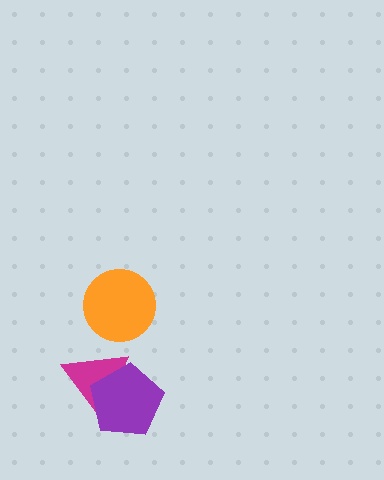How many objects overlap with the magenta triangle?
1 object overlaps with the magenta triangle.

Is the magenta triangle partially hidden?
Yes, it is partially covered by another shape.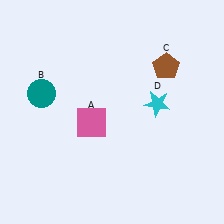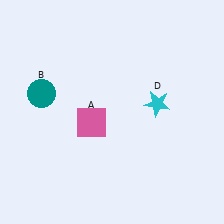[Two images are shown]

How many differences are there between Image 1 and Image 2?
There is 1 difference between the two images.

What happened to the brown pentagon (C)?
The brown pentagon (C) was removed in Image 2. It was in the top-right area of Image 1.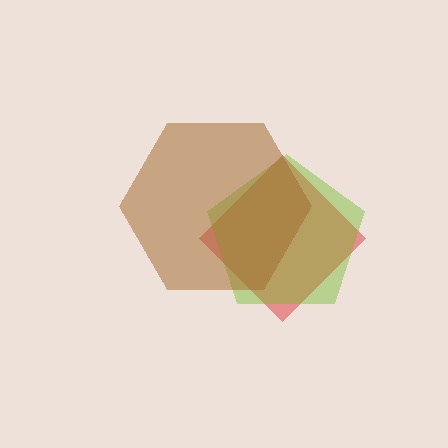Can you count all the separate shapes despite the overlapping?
Yes, there are 3 separate shapes.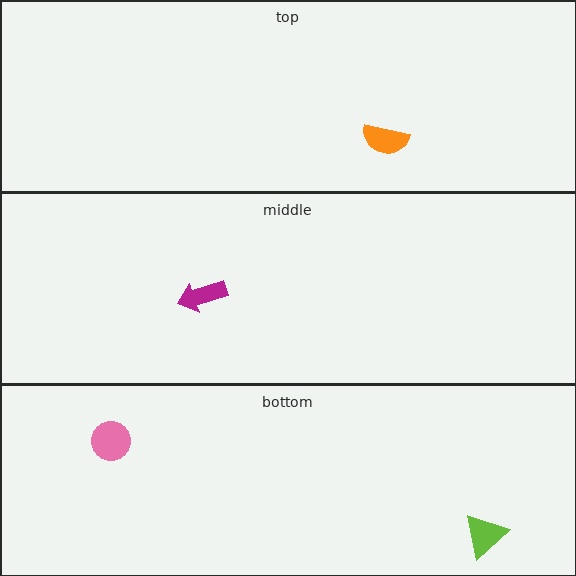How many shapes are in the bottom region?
2.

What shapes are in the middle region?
The magenta arrow.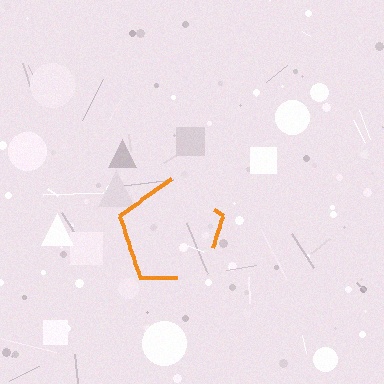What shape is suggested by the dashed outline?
The dashed outline suggests a pentagon.